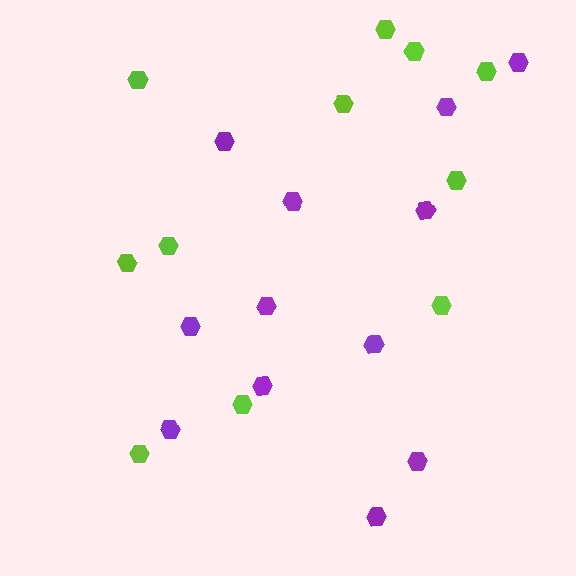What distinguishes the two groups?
There are 2 groups: one group of purple hexagons (12) and one group of lime hexagons (11).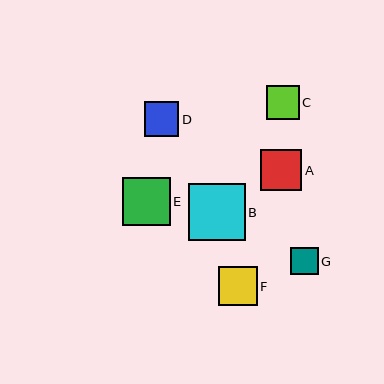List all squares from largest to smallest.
From largest to smallest: B, E, A, F, D, C, G.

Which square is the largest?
Square B is the largest with a size of approximately 57 pixels.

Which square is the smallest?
Square G is the smallest with a size of approximately 27 pixels.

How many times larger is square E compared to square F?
Square E is approximately 1.2 times the size of square F.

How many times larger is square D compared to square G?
Square D is approximately 1.3 times the size of square G.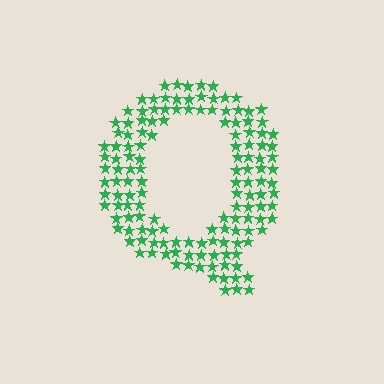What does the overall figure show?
The overall figure shows the letter Q.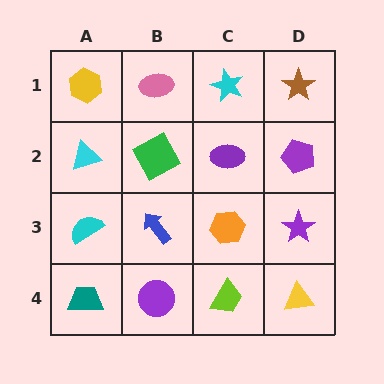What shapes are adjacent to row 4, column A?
A cyan semicircle (row 3, column A), a purple circle (row 4, column B).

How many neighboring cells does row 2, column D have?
3.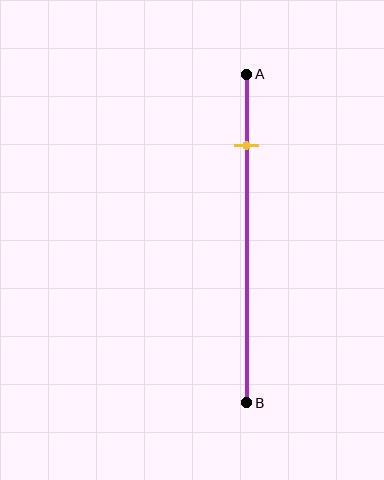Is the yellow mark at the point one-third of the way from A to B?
No, the mark is at about 20% from A, not at the 33% one-third point.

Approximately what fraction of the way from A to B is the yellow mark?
The yellow mark is approximately 20% of the way from A to B.